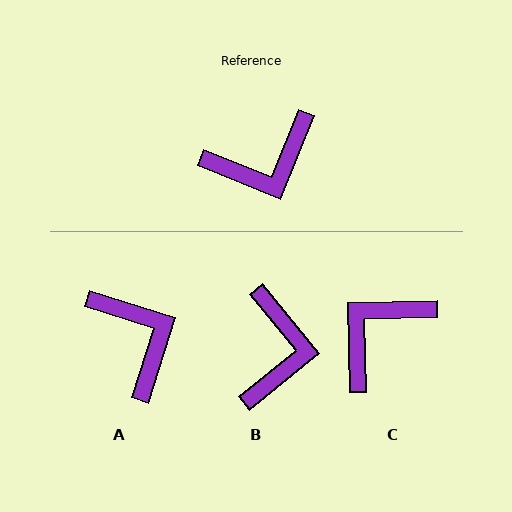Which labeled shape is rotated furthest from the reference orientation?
C, about 156 degrees away.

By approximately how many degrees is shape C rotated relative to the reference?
Approximately 156 degrees clockwise.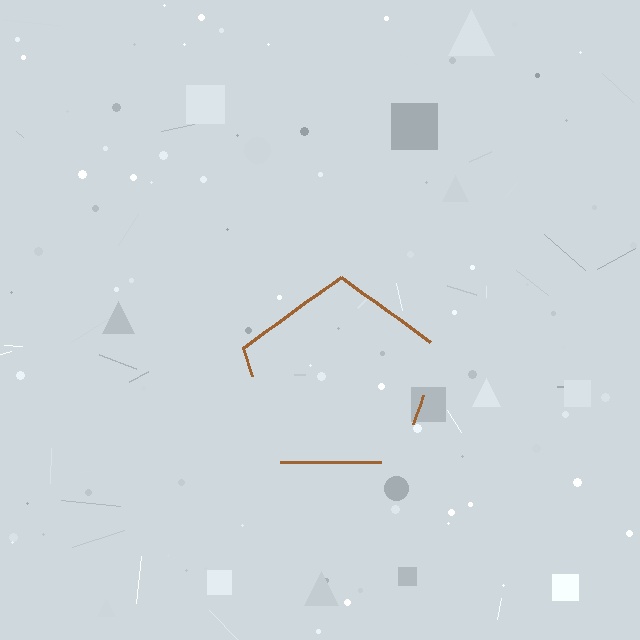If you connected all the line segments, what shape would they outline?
They would outline a pentagon.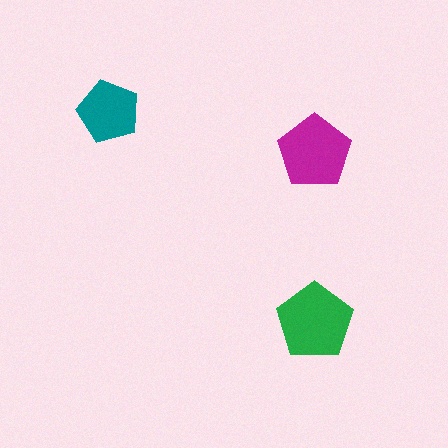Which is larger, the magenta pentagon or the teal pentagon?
The magenta one.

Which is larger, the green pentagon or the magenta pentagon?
The green one.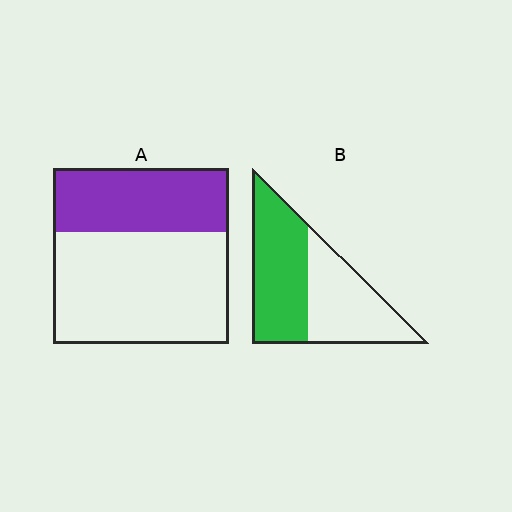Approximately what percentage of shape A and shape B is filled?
A is approximately 35% and B is approximately 55%.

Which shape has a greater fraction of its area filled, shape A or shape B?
Shape B.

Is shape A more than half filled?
No.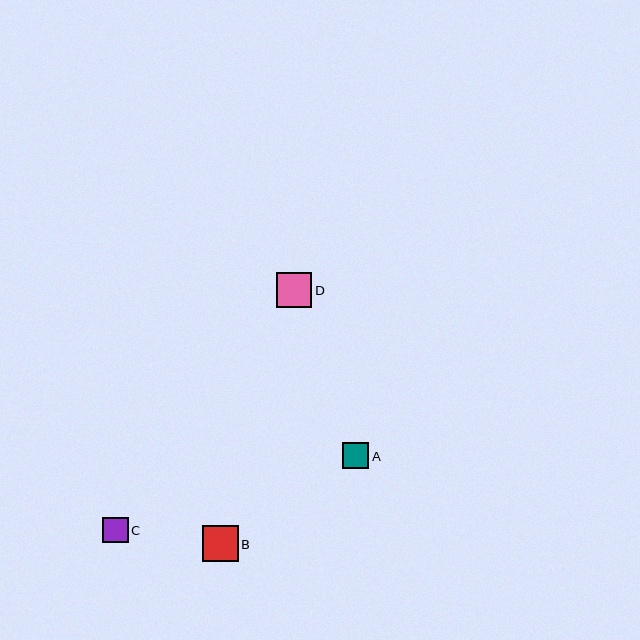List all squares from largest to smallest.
From largest to smallest: B, D, A, C.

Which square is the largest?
Square B is the largest with a size of approximately 36 pixels.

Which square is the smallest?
Square C is the smallest with a size of approximately 26 pixels.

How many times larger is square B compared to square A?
Square B is approximately 1.4 times the size of square A.